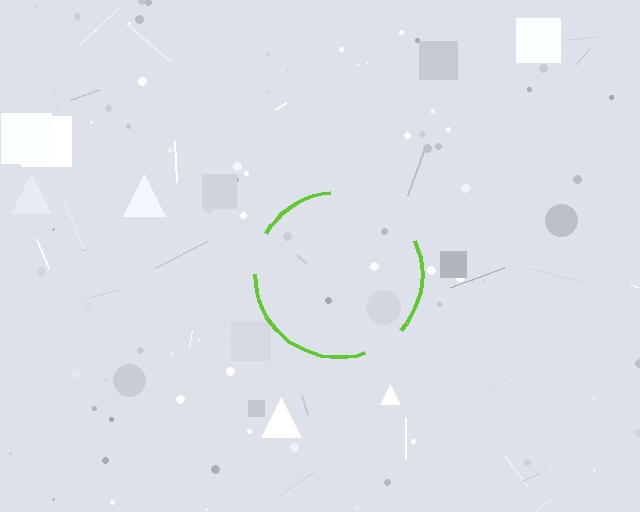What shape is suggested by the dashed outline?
The dashed outline suggests a circle.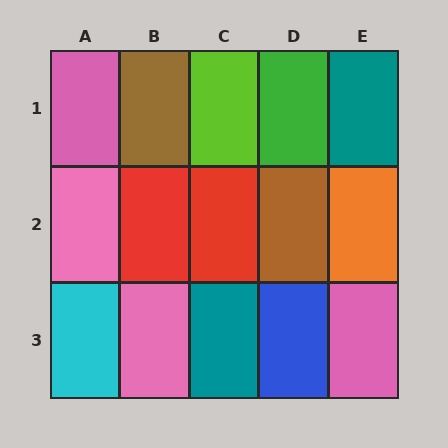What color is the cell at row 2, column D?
Brown.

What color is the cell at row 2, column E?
Orange.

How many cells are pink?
4 cells are pink.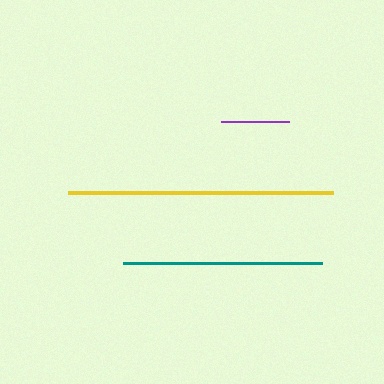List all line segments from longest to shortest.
From longest to shortest: yellow, teal, purple.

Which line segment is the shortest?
The purple line is the shortest at approximately 68 pixels.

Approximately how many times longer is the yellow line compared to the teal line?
The yellow line is approximately 1.3 times the length of the teal line.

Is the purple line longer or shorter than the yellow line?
The yellow line is longer than the purple line.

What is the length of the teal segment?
The teal segment is approximately 199 pixels long.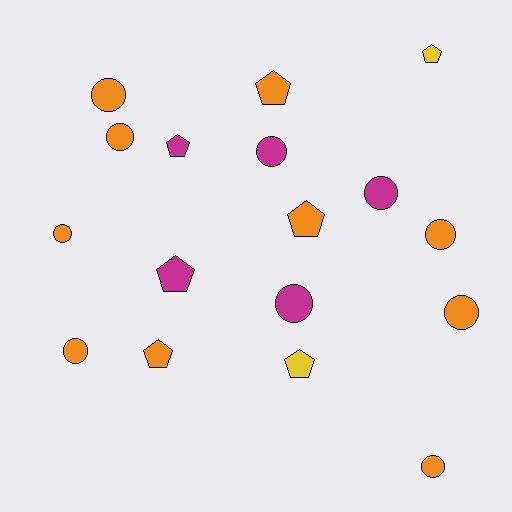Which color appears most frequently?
Orange, with 10 objects.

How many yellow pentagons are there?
There are 2 yellow pentagons.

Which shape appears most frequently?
Circle, with 10 objects.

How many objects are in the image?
There are 17 objects.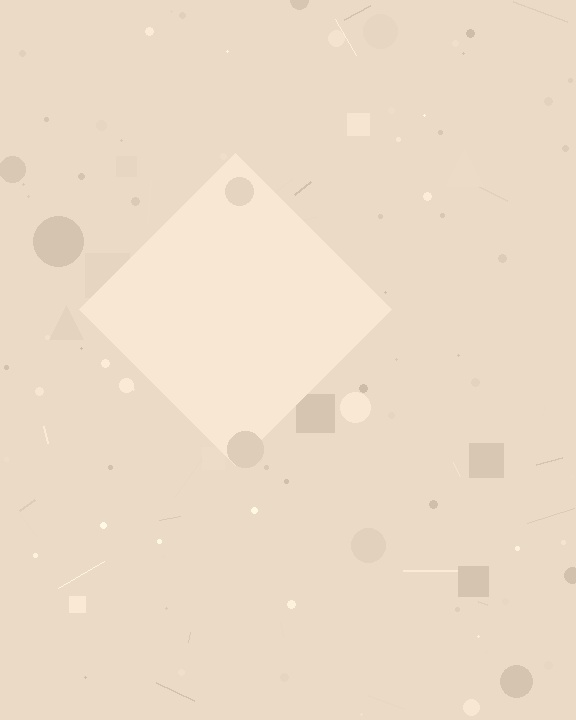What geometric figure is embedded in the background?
A diamond is embedded in the background.